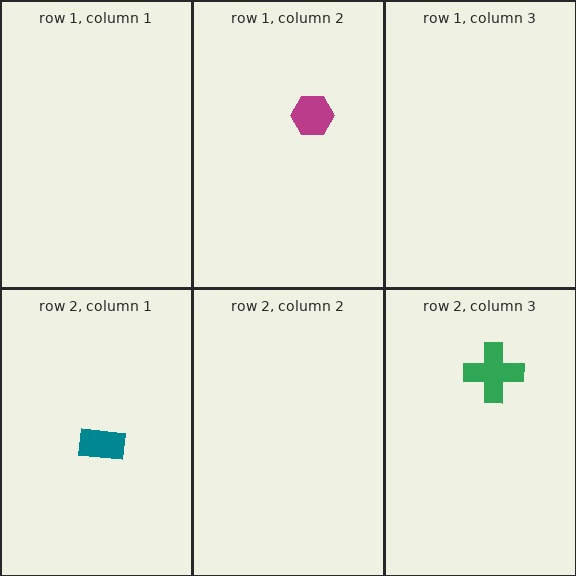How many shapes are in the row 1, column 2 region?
1.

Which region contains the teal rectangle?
The row 2, column 1 region.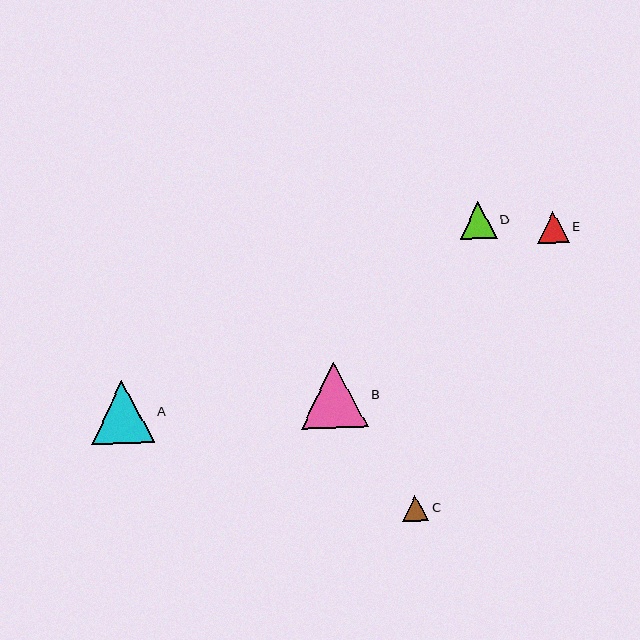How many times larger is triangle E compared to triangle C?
Triangle E is approximately 1.2 times the size of triangle C.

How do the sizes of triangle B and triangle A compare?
Triangle B and triangle A are approximately the same size.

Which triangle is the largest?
Triangle B is the largest with a size of approximately 67 pixels.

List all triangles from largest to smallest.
From largest to smallest: B, A, D, E, C.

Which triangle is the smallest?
Triangle C is the smallest with a size of approximately 26 pixels.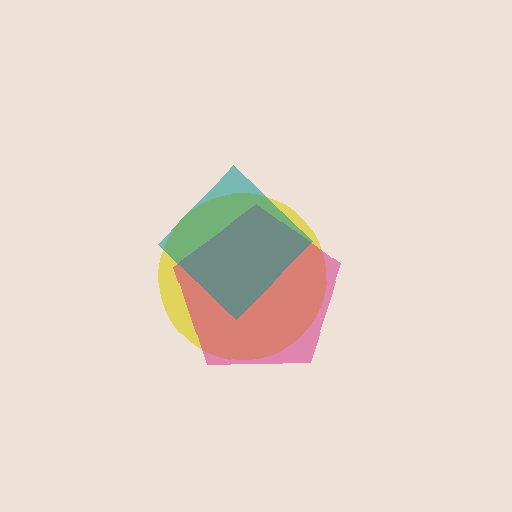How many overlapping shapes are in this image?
There are 3 overlapping shapes in the image.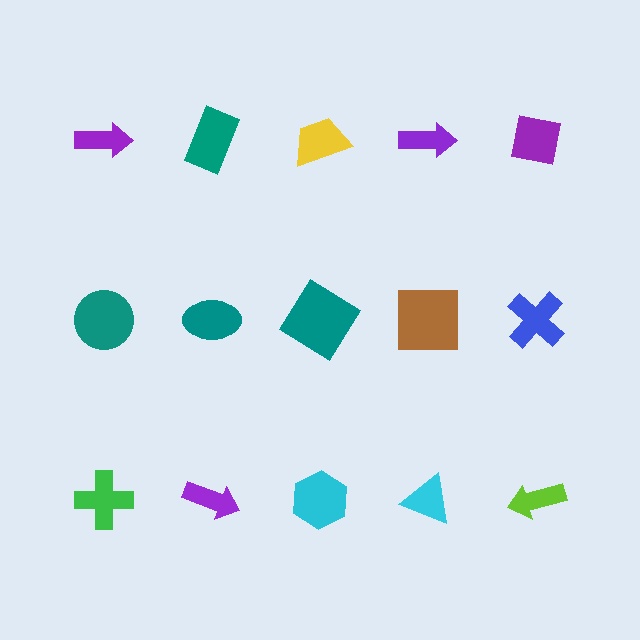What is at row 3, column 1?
A green cross.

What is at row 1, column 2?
A teal rectangle.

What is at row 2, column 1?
A teal circle.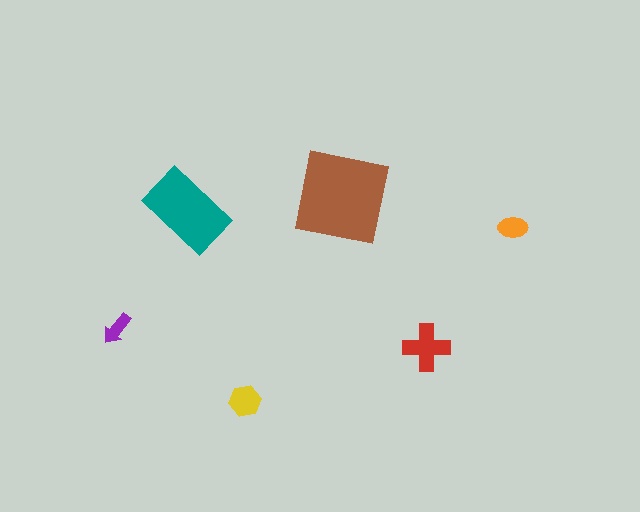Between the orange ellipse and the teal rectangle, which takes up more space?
The teal rectangle.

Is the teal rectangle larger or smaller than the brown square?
Smaller.